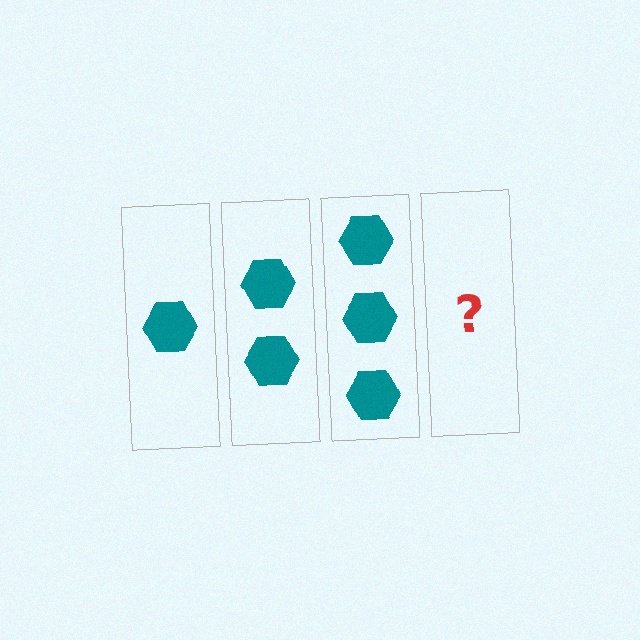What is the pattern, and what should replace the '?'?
The pattern is that each step adds one more hexagon. The '?' should be 4 hexagons.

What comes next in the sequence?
The next element should be 4 hexagons.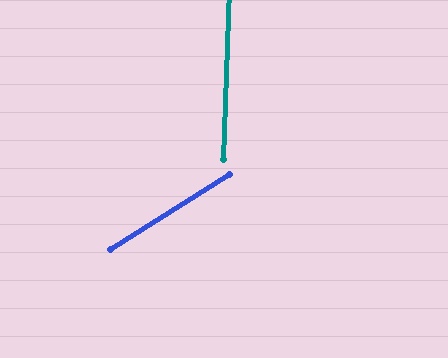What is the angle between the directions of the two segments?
Approximately 56 degrees.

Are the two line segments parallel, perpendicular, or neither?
Neither parallel nor perpendicular — they differ by about 56°.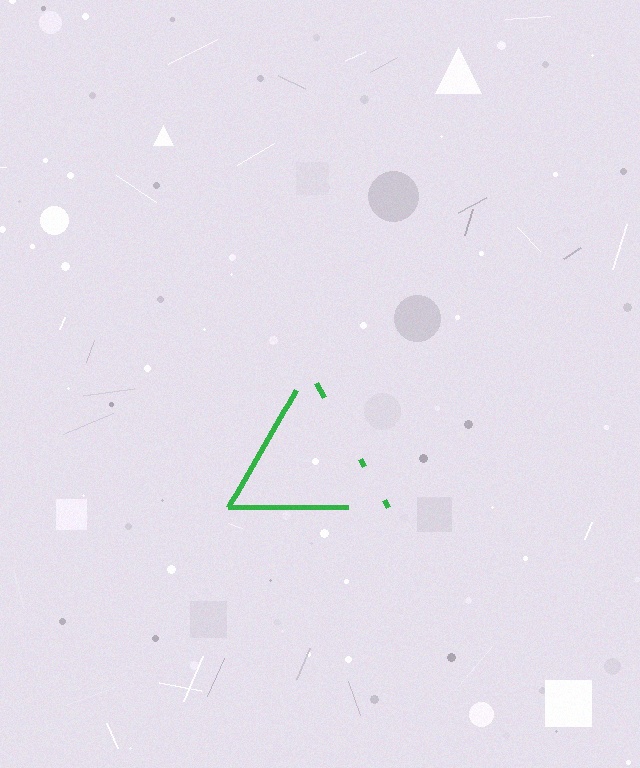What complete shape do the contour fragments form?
The contour fragments form a triangle.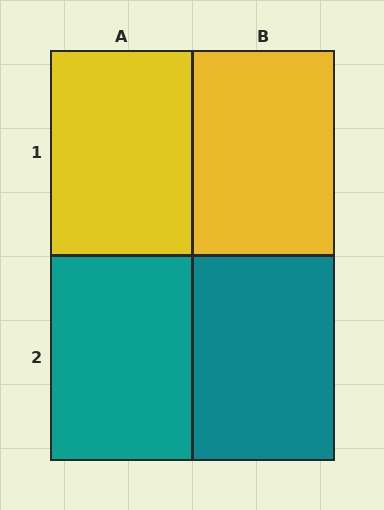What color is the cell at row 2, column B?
Teal.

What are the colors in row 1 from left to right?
Yellow, yellow.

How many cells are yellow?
2 cells are yellow.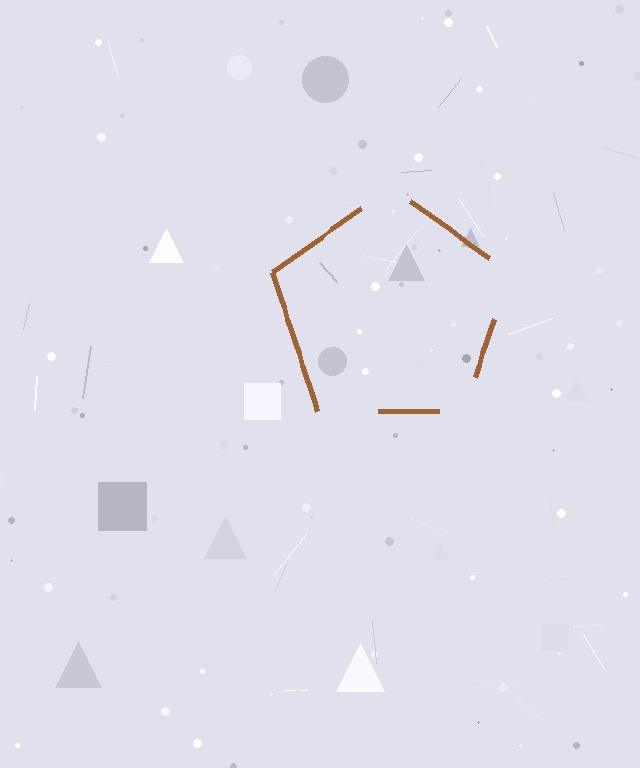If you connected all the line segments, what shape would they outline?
They would outline a pentagon.